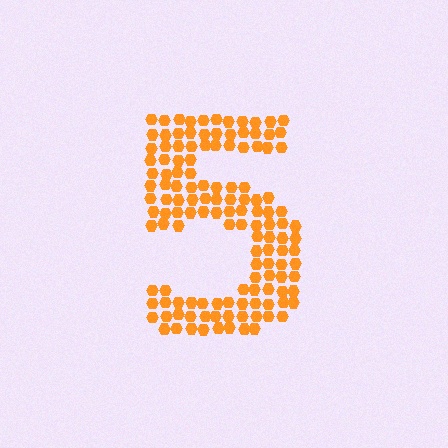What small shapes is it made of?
It is made of small hexagons.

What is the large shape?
The large shape is the digit 5.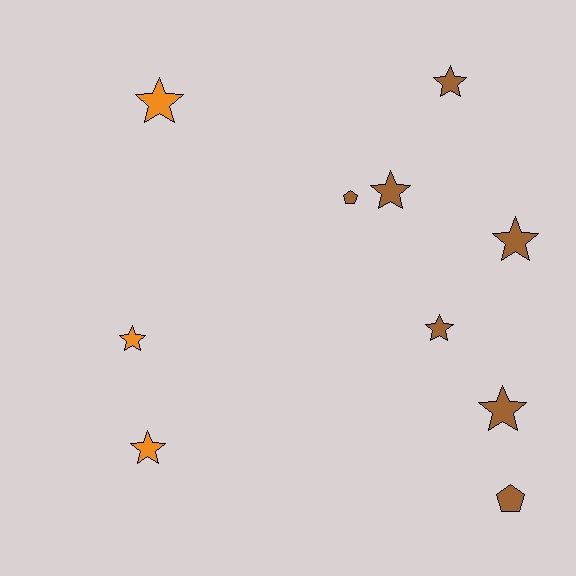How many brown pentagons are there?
There are 2 brown pentagons.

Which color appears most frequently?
Brown, with 7 objects.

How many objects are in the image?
There are 10 objects.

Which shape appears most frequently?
Star, with 8 objects.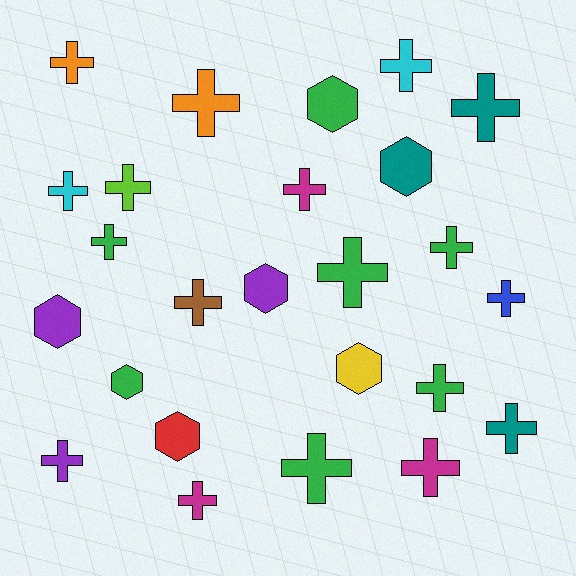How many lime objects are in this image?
There is 1 lime object.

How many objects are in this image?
There are 25 objects.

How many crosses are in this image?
There are 18 crosses.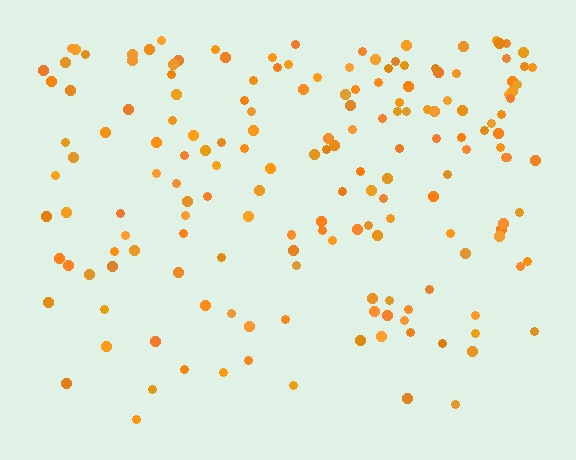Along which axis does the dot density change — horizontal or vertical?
Vertical.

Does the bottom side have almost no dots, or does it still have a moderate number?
Still a moderate number, just noticeably fewer than the top.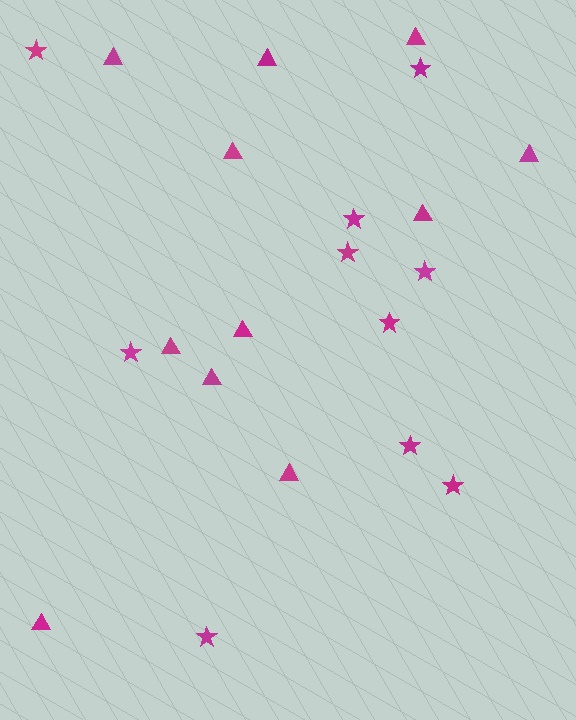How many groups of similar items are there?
There are 2 groups: one group of triangles (11) and one group of stars (10).